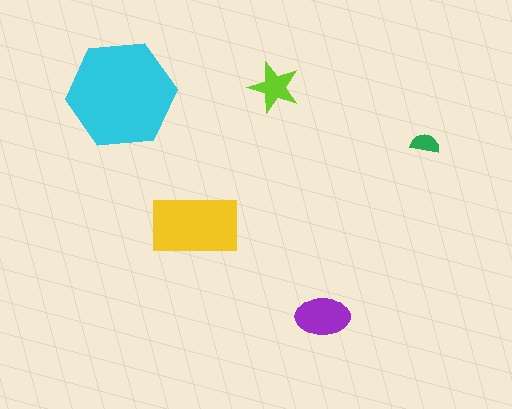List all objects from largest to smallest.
The cyan hexagon, the yellow rectangle, the purple ellipse, the lime star, the green semicircle.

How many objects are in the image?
There are 5 objects in the image.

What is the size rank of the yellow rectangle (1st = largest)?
2nd.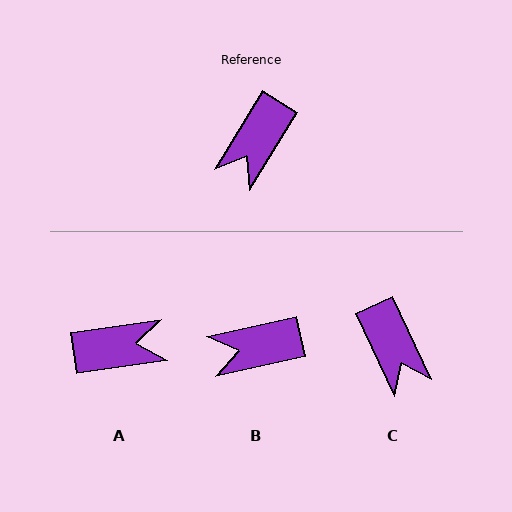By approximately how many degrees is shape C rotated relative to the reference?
Approximately 56 degrees counter-clockwise.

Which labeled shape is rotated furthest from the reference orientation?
A, about 130 degrees away.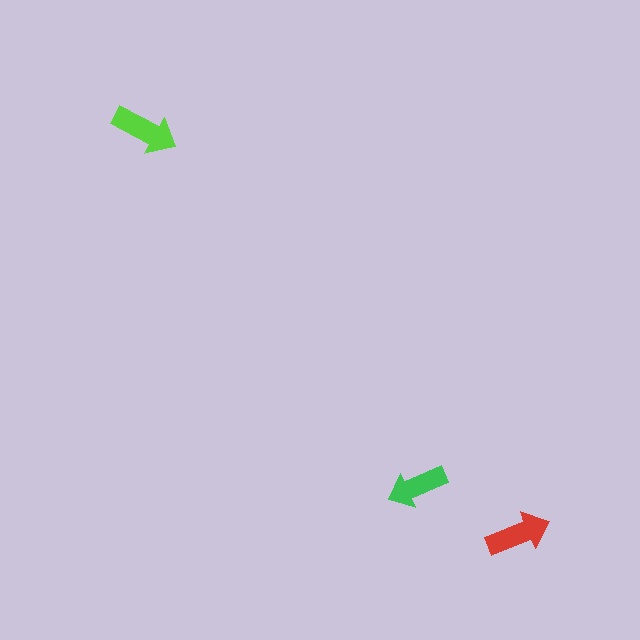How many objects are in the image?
There are 3 objects in the image.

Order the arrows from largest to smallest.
the lime one, the red one, the green one.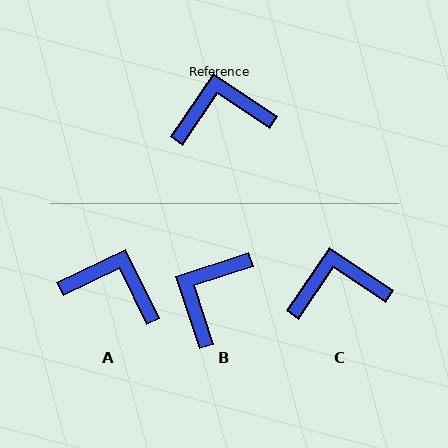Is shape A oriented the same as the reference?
No, it is off by about 30 degrees.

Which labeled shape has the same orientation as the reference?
C.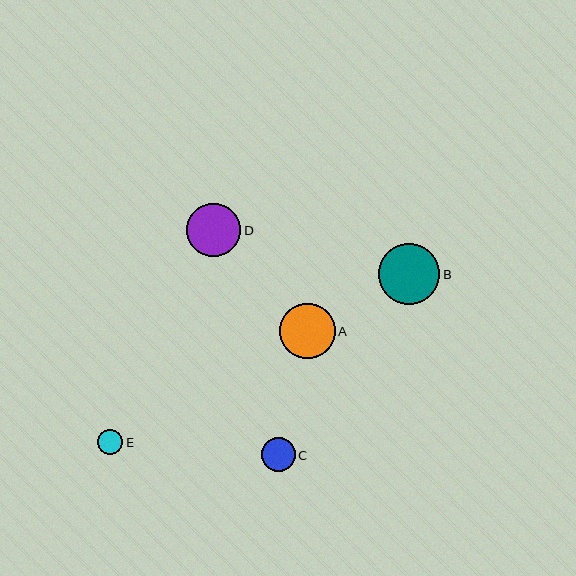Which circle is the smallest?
Circle E is the smallest with a size of approximately 25 pixels.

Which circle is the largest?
Circle B is the largest with a size of approximately 62 pixels.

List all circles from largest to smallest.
From largest to smallest: B, A, D, C, E.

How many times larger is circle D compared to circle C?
Circle D is approximately 1.6 times the size of circle C.